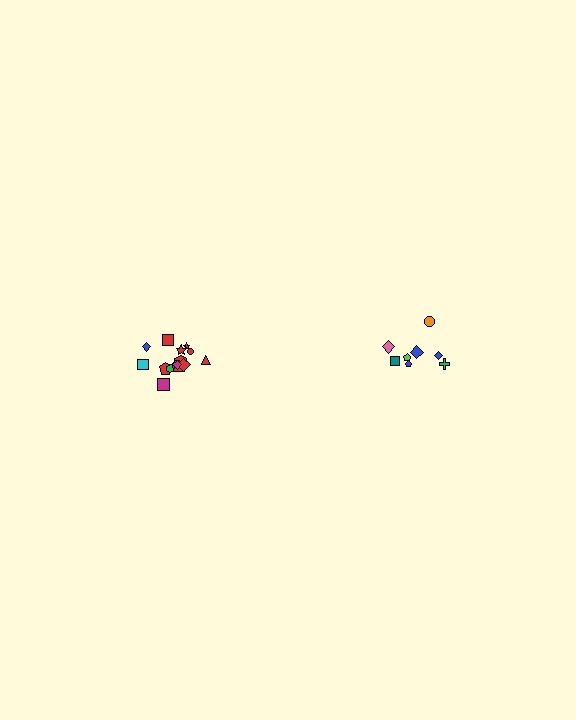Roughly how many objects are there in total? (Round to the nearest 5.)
Roughly 25 objects in total.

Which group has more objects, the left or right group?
The left group.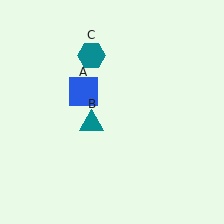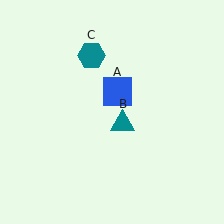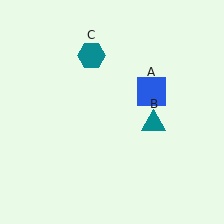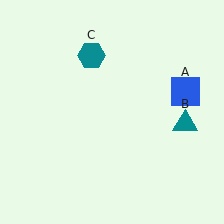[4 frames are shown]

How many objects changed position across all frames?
2 objects changed position: blue square (object A), teal triangle (object B).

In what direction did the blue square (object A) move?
The blue square (object A) moved right.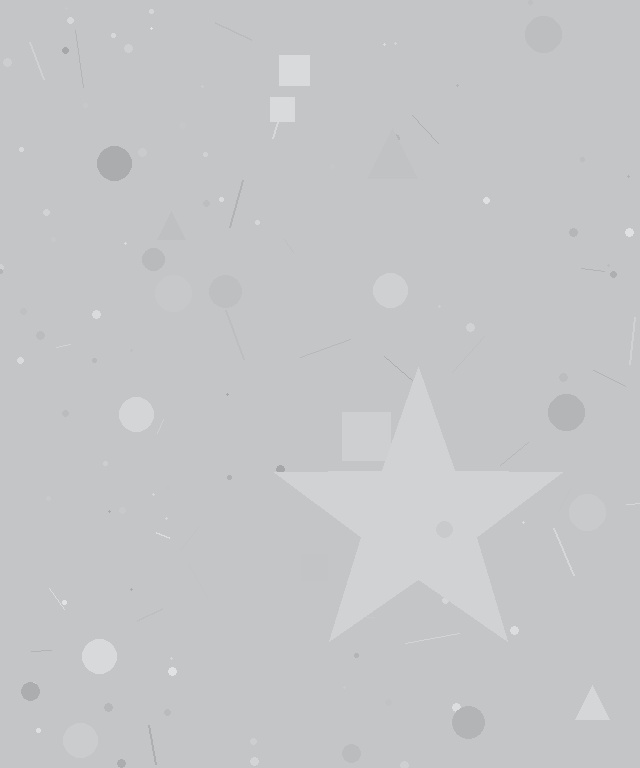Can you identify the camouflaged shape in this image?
The camouflaged shape is a star.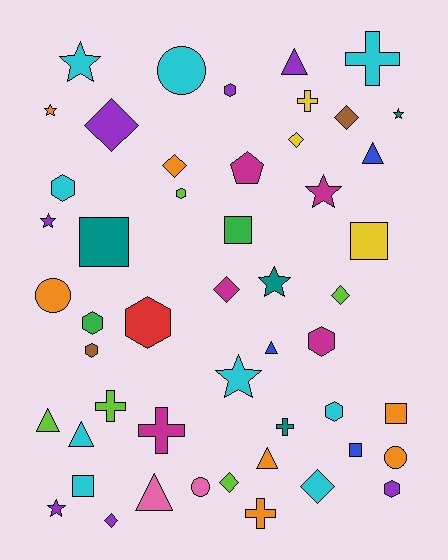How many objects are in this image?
There are 50 objects.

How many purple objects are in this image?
There are 7 purple objects.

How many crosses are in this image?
There are 6 crosses.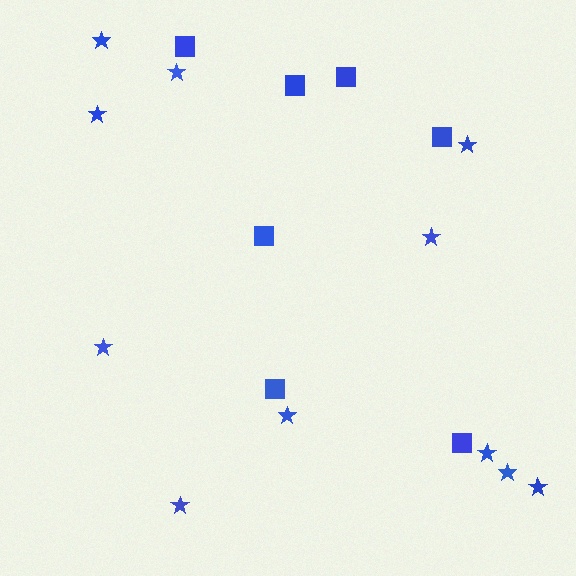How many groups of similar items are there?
There are 2 groups: one group of squares (7) and one group of stars (11).